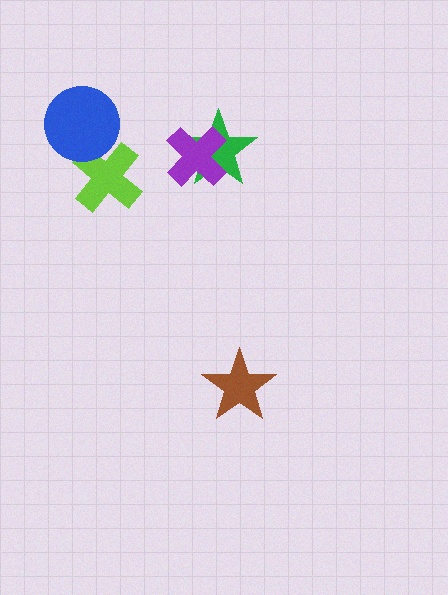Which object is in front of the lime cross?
The blue circle is in front of the lime cross.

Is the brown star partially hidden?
No, no other shape covers it.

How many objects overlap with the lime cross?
1 object overlaps with the lime cross.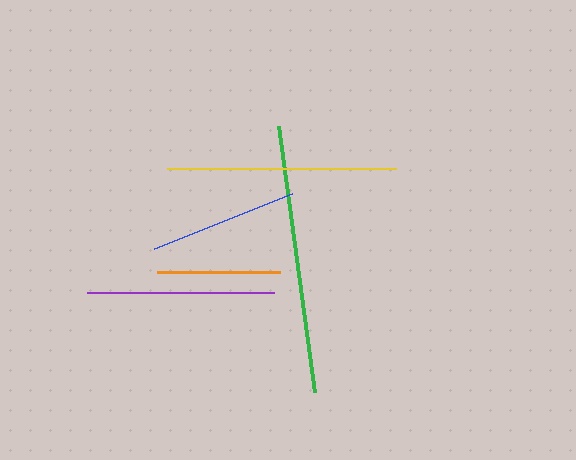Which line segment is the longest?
The green line is the longest at approximately 268 pixels.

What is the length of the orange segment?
The orange segment is approximately 123 pixels long.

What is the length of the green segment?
The green segment is approximately 268 pixels long.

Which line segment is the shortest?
The orange line is the shortest at approximately 123 pixels.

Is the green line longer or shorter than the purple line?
The green line is longer than the purple line.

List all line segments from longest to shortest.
From longest to shortest: green, yellow, purple, blue, orange.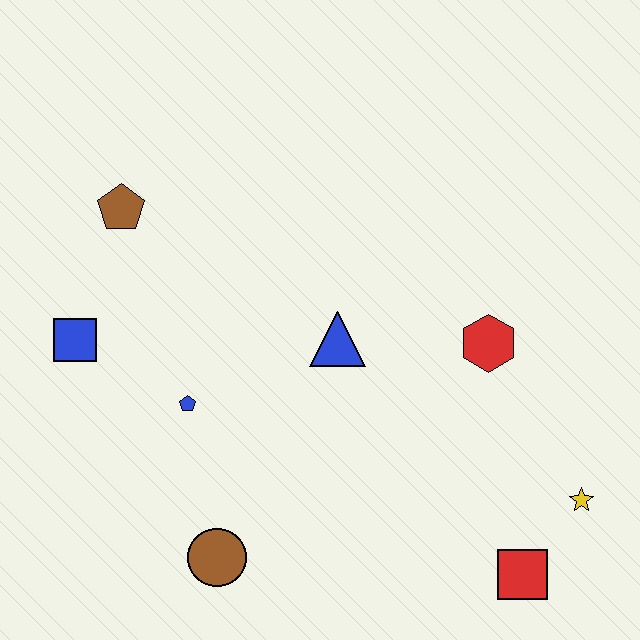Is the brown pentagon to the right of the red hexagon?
No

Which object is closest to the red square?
The yellow star is closest to the red square.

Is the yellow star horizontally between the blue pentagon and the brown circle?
No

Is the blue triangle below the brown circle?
No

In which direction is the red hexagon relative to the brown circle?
The red hexagon is to the right of the brown circle.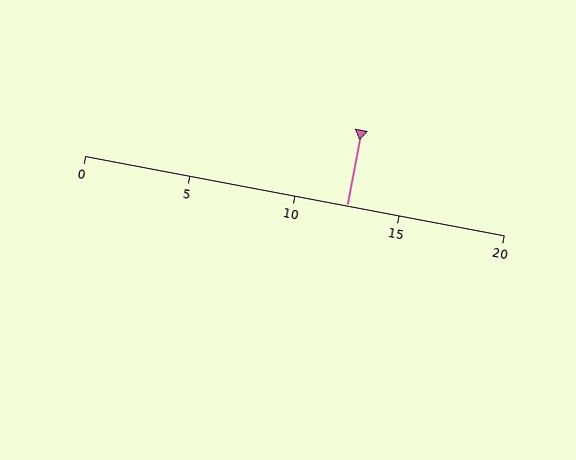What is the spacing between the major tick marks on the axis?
The major ticks are spaced 5 apart.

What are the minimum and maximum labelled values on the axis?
The axis runs from 0 to 20.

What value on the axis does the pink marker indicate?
The marker indicates approximately 12.5.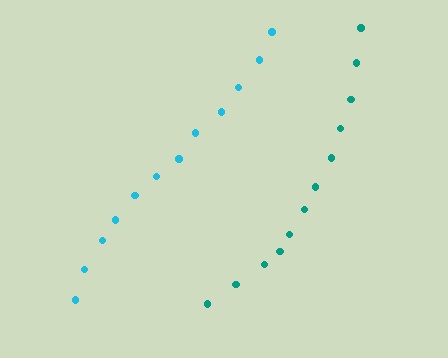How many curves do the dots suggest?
There are 2 distinct paths.